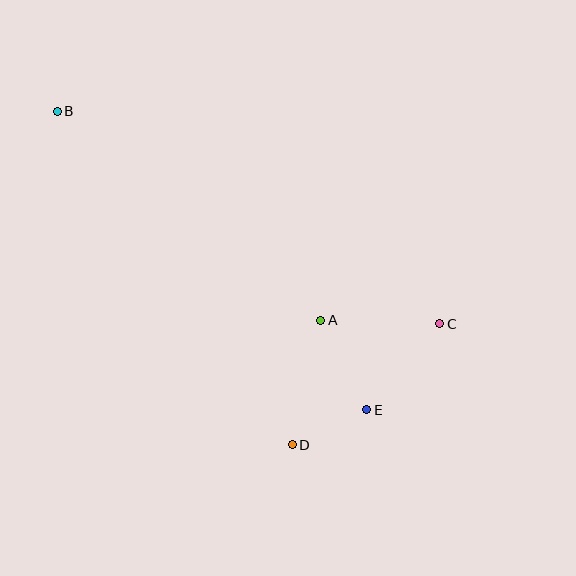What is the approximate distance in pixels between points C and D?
The distance between C and D is approximately 191 pixels.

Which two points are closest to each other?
Points D and E are closest to each other.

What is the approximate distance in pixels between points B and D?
The distance between B and D is approximately 408 pixels.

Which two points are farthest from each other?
Points B and C are farthest from each other.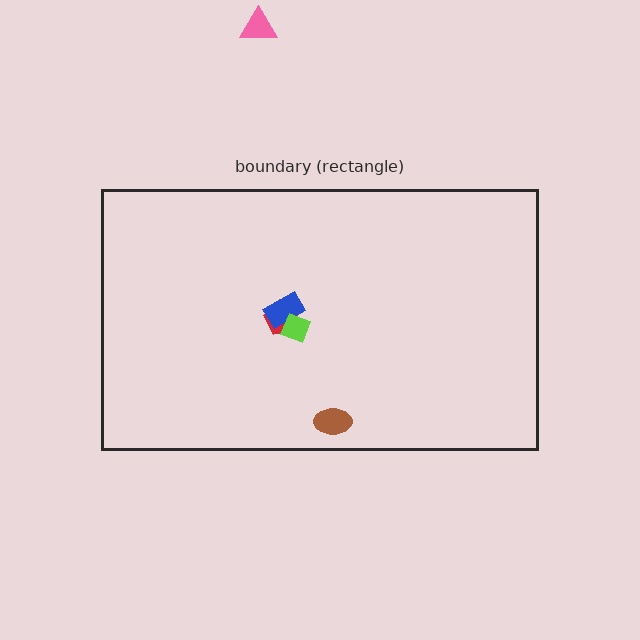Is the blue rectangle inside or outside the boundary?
Inside.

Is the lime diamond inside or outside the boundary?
Inside.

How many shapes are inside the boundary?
4 inside, 1 outside.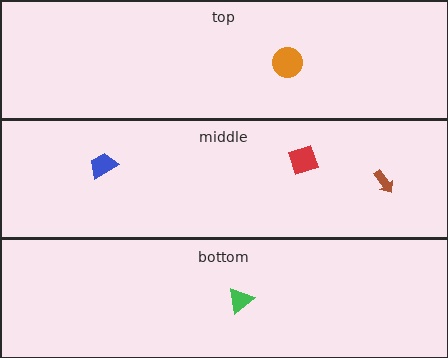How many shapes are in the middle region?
3.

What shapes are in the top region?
The orange circle.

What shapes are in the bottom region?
The green triangle.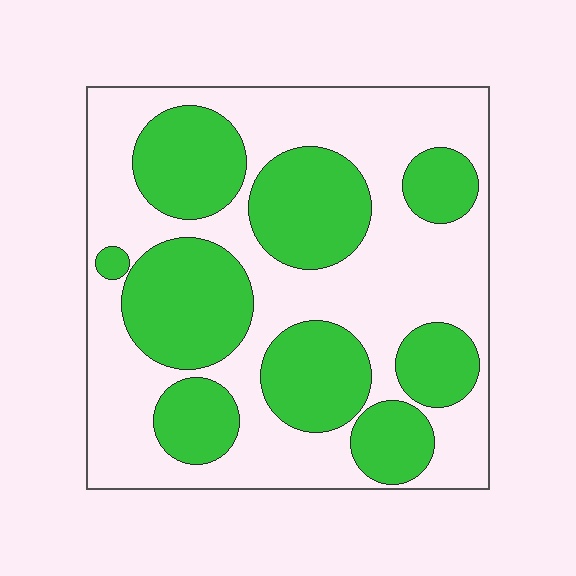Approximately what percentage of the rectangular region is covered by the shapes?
Approximately 40%.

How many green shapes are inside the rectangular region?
9.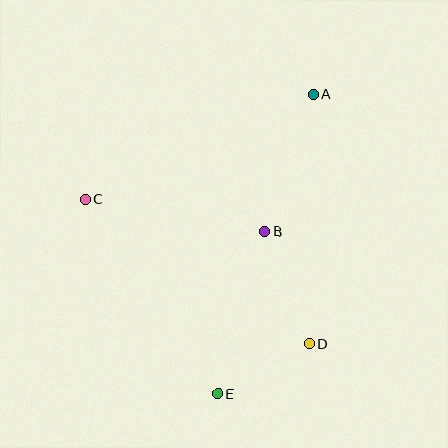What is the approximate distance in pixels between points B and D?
The distance between B and D is approximately 121 pixels.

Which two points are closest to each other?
Points D and E are closest to each other.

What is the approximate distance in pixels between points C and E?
The distance between C and E is approximately 236 pixels.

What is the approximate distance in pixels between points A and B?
The distance between A and B is approximately 146 pixels.